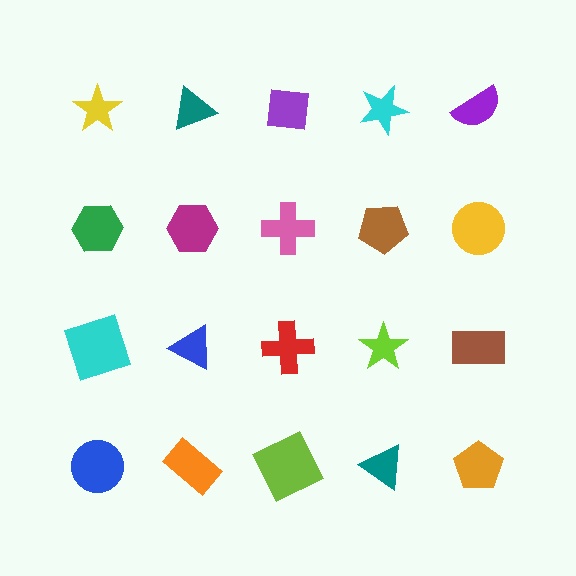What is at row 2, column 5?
A yellow circle.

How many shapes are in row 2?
5 shapes.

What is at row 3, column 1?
A cyan square.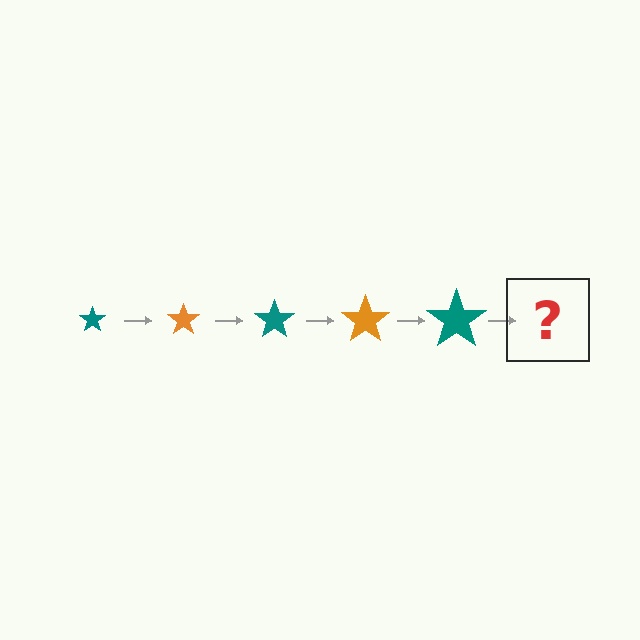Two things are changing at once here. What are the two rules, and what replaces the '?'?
The two rules are that the star grows larger each step and the color cycles through teal and orange. The '?' should be an orange star, larger than the previous one.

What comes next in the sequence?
The next element should be an orange star, larger than the previous one.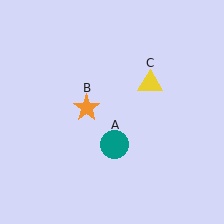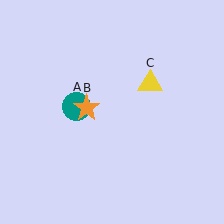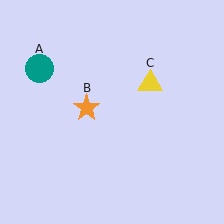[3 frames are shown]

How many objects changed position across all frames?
1 object changed position: teal circle (object A).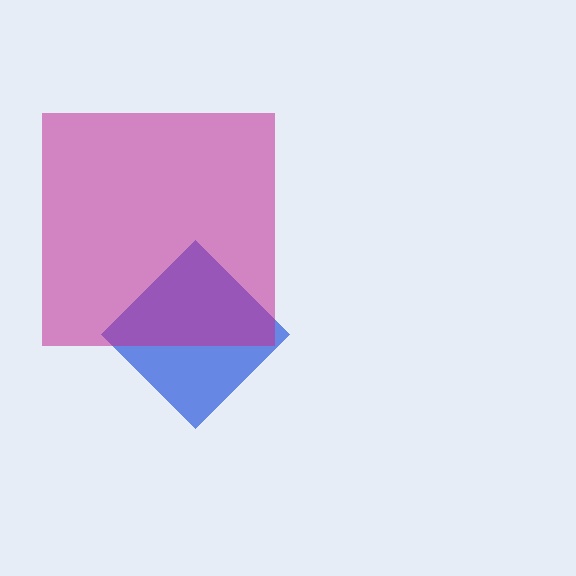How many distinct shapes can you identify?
There are 2 distinct shapes: a blue diamond, a magenta square.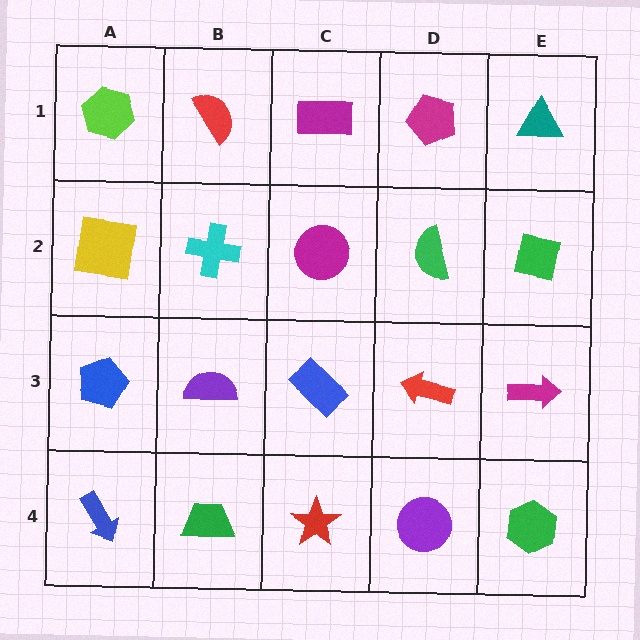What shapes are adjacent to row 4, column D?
A red arrow (row 3, column D), a red star (row 4, column C), a green hexagon (row 4, column E).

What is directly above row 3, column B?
A cyan cross.